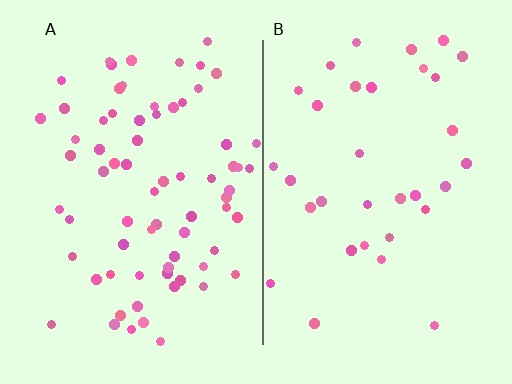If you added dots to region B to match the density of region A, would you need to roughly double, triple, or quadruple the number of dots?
Approximately double.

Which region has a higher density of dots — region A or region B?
A (the left).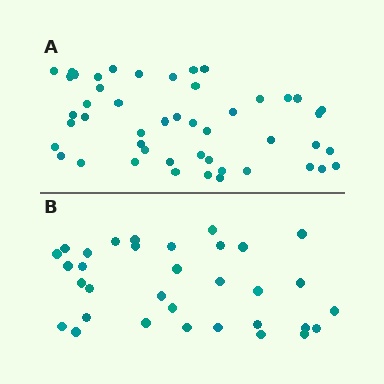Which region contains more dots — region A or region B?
Region A (the top region) has more dots.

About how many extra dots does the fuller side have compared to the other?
Region A has approximately 15 more dots than region B.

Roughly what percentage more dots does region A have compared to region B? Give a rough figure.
About 45% more.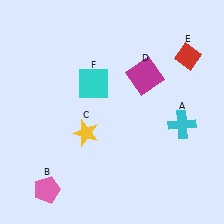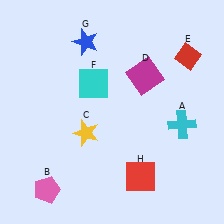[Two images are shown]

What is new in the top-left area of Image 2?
A blue star (G) was added in the top-left area of Image 2.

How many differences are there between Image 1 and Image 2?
There are 2 differences between the two images.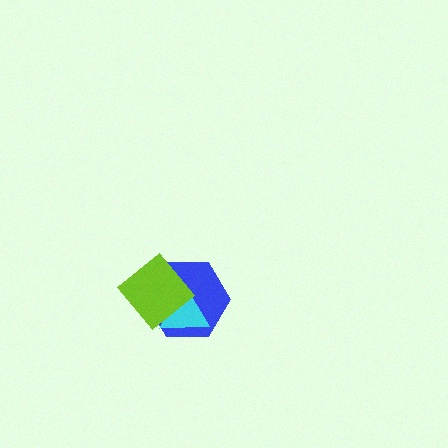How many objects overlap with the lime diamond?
2 objects overlap with the lime diamond.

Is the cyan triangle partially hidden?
Yes, it is partially covered by another shape.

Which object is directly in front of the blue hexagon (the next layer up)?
The cyan triangle is directly in front of the blue hexagon.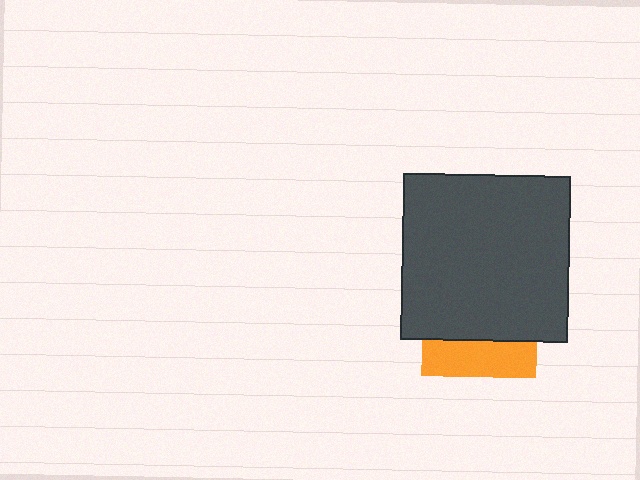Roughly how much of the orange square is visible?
A small part of it is visible (roughly 32%).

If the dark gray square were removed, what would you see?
You would see the complete orange square.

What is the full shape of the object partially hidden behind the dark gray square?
The partially hidden object is an orange square.